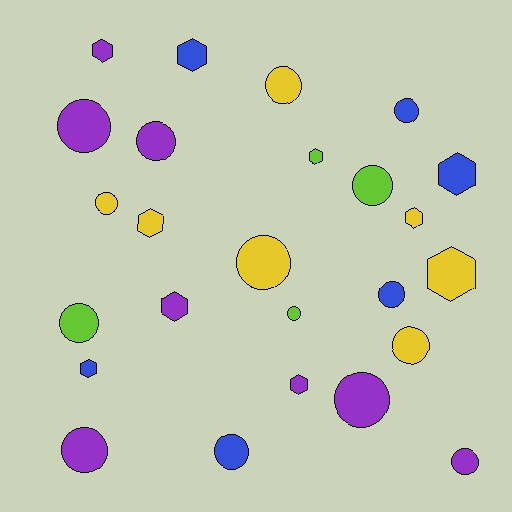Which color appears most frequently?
Purple, with 8 objects.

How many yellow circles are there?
There are 4 yellow circles.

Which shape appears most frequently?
Circle, with 15 objects.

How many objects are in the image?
There are 25 objects.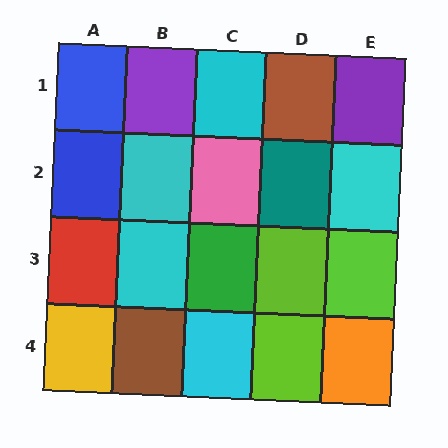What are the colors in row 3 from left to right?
Red, cyan, green, lime, lime.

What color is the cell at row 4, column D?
Lime.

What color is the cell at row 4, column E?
Orange.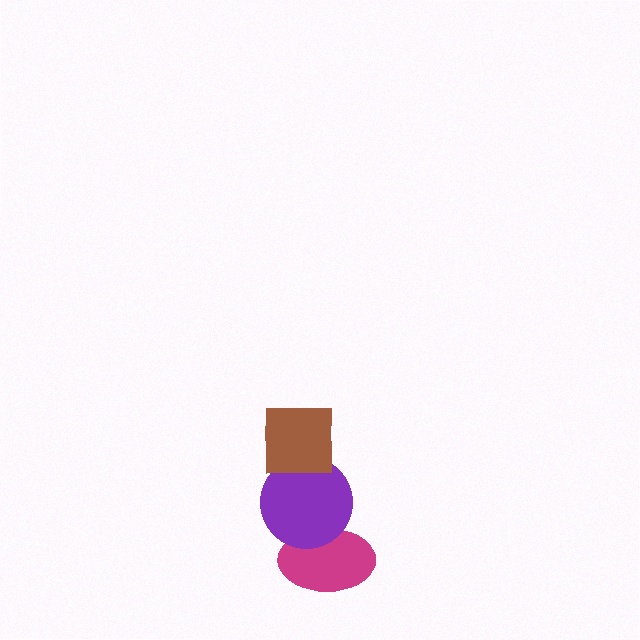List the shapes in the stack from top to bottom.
From top to bottom: the brown square, the purple circle, the magenta ellipse.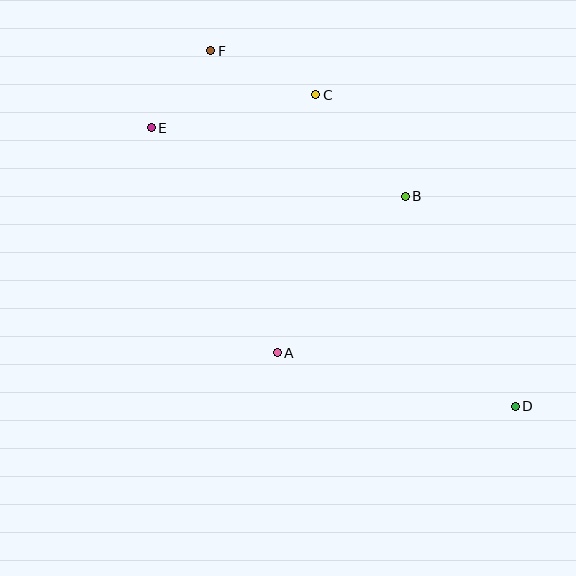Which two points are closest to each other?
Points E and F are closest to each other.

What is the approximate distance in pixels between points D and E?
The distance between D and E is approximately 458 pixels.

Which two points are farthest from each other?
Points D and F are farthest from each other.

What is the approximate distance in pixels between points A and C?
The distance between A and C is approximately 261 pixels.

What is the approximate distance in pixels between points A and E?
The distance between A and E is approximately 258 pixels.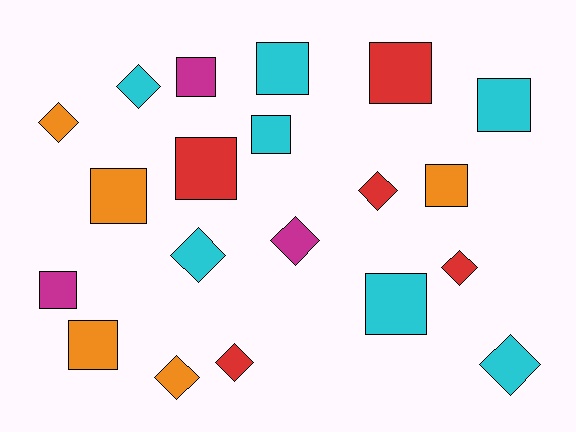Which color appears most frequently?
Cyan, with 7 objects.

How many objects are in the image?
There are 20 objects.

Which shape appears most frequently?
Square, with 11 objects.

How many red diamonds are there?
There are 3 red diamonds.